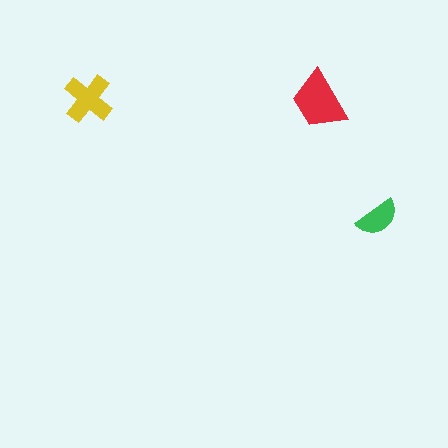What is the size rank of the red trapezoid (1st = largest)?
1st.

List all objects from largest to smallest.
The red trapezoid, the yellow cross, the green semicircle.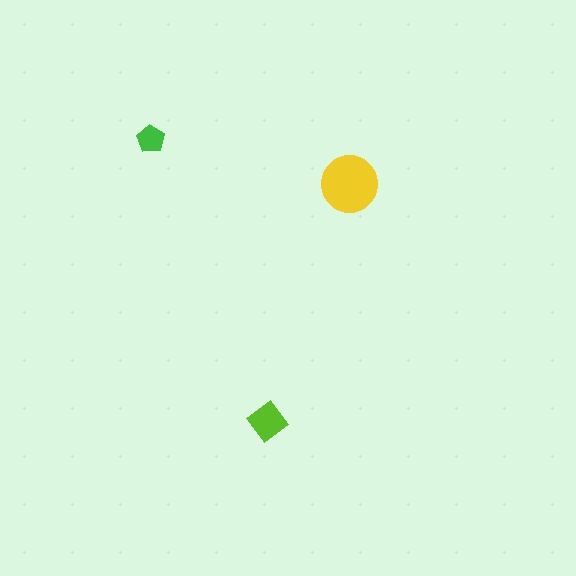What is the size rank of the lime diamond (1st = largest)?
2nd.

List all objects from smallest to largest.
The green pentagon, the lime diamond, the yellow circle.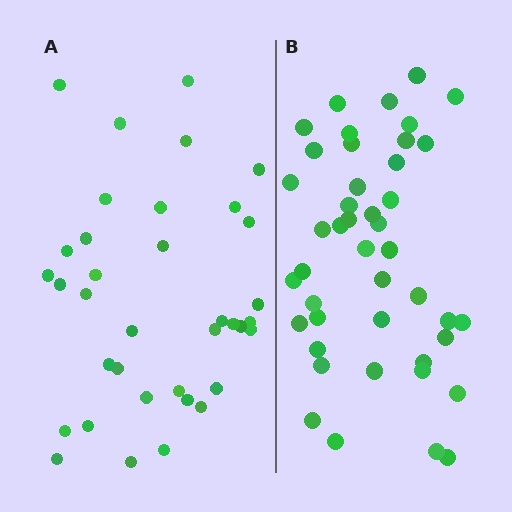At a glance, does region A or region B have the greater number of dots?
Region B (the right region) has more dots.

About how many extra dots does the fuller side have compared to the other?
Region B has roughly 8 or so more dots than region A.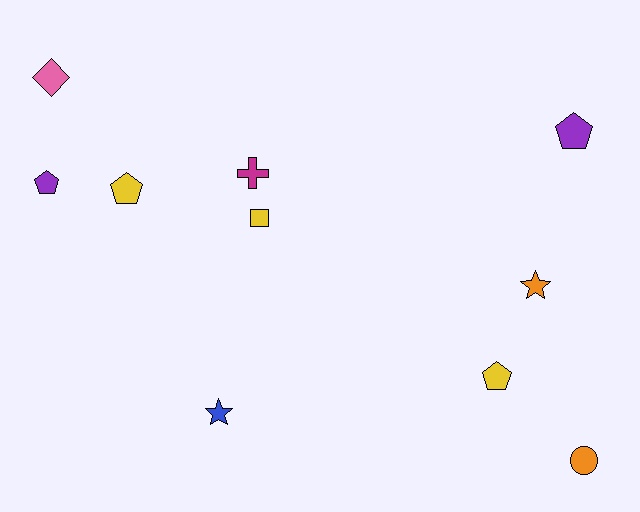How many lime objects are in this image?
There are no lime objects.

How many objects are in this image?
There are 10 objects.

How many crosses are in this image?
There is 1 cross.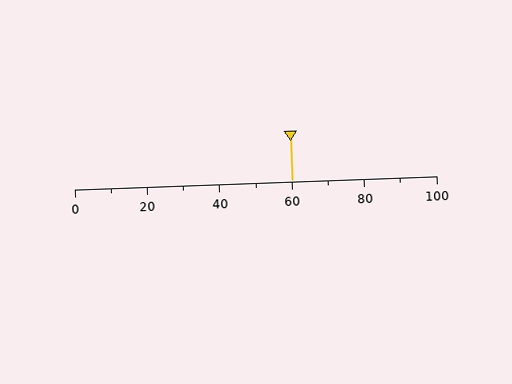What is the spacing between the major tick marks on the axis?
The major ticks are spaced 20 apart.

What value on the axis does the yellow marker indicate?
The marker indicates approximately 60.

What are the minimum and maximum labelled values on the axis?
The axis runs from 0 to 100.